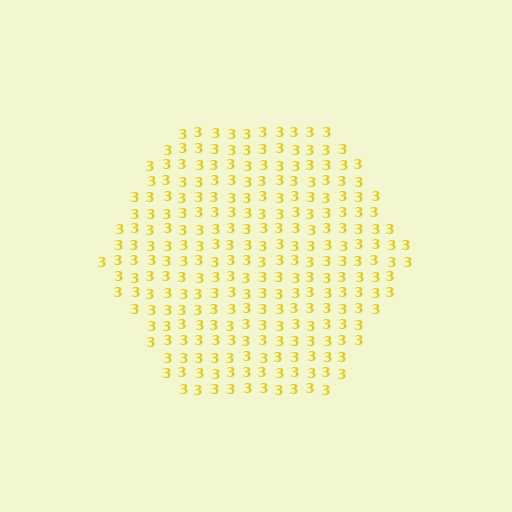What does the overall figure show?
The overall figure shows a hexagon.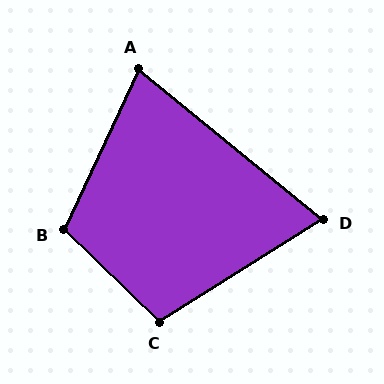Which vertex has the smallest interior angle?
D, at approximately 71 degrees.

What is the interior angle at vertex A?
Approximately 76 degrees (acute).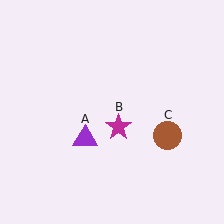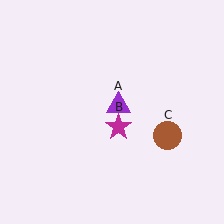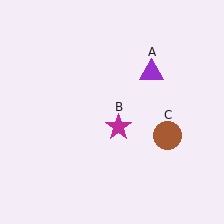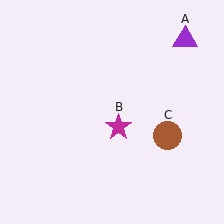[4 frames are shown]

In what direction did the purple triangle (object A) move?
The purple triangle (object A) moved up and to the right.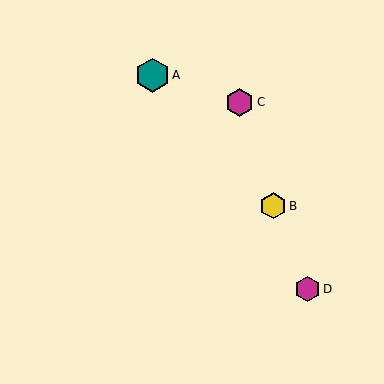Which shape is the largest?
The teal hexagon (labeled A) is the largest.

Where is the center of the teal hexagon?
The center of the teal hexagon is at (152, 75).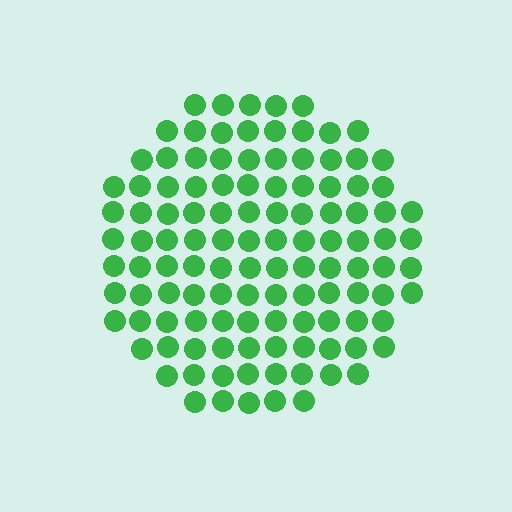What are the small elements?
The small elements are circles.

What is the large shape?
The large shape is a circle.